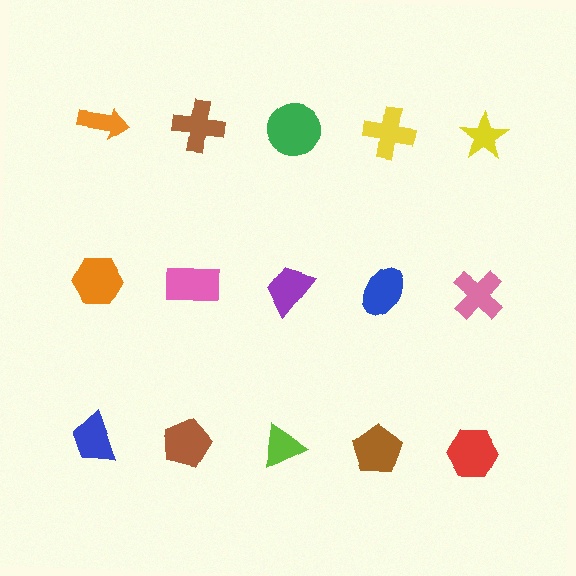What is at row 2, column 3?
A purple trapezoid.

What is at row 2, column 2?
A pink rectangle.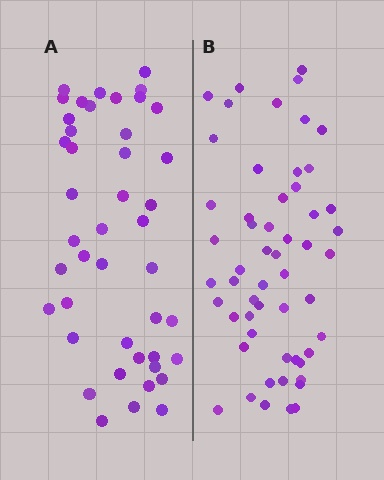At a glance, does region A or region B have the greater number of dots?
Region B (the right region) has more dots.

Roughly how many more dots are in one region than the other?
Region B has roughly 12 or so more dots than region A.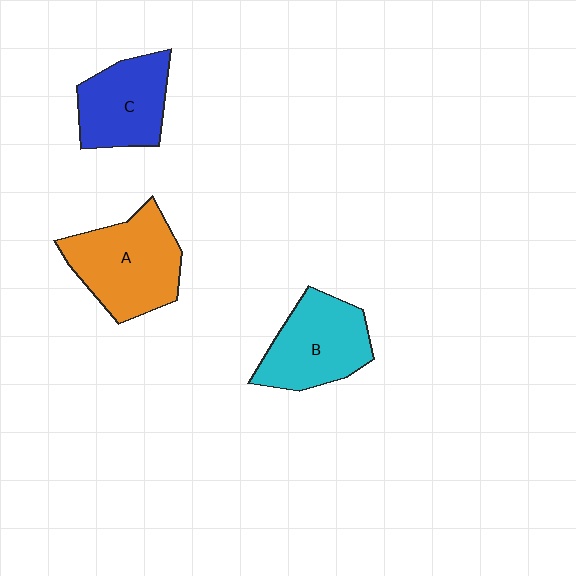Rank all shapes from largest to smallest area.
From largest to smallest: A (orange), B (cyan), C (blue).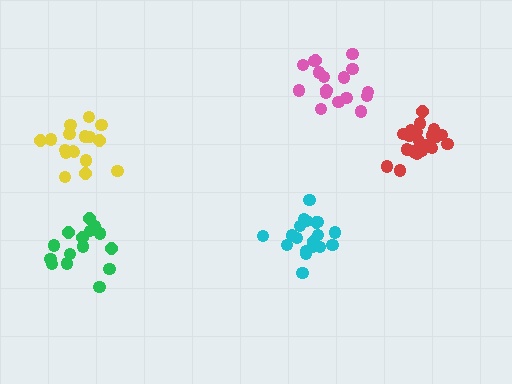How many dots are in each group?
Group 1: 17 dots, Group 2: 19 dots, Group 3: 21 dots, Group 4: 17 dots, Group 5: 15 dots (89 total).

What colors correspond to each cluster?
The clusters are colored: yellow, cyan, red, pink, green.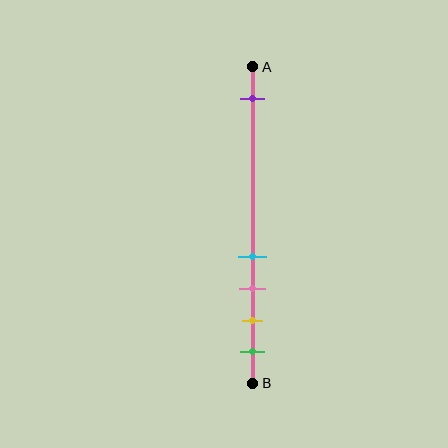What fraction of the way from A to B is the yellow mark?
The yellow mark is approximately 80% (0.8) of the way from A to B.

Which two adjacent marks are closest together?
The cyan and pink marks are the closest adjacent pair.